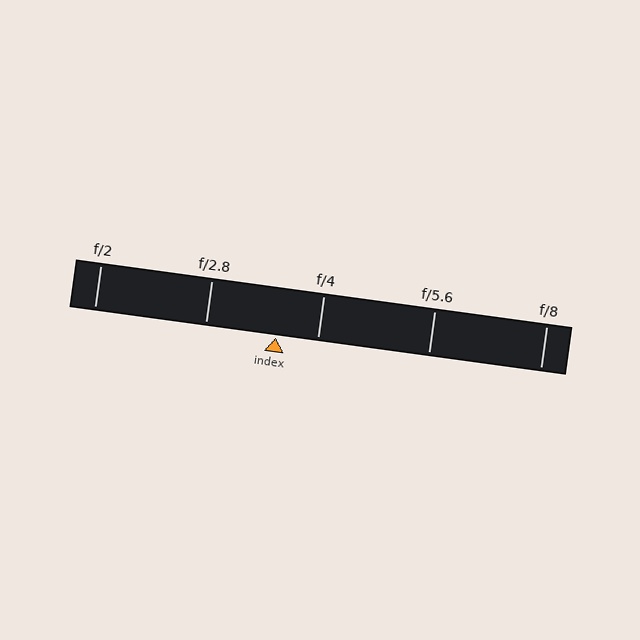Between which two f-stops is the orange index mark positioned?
The index mark is between f/2.8 and f/4.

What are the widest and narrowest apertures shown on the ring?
The widest aperture shown is f/2 and the narrowest is f/8.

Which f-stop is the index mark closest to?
The index mark is closest to f/4.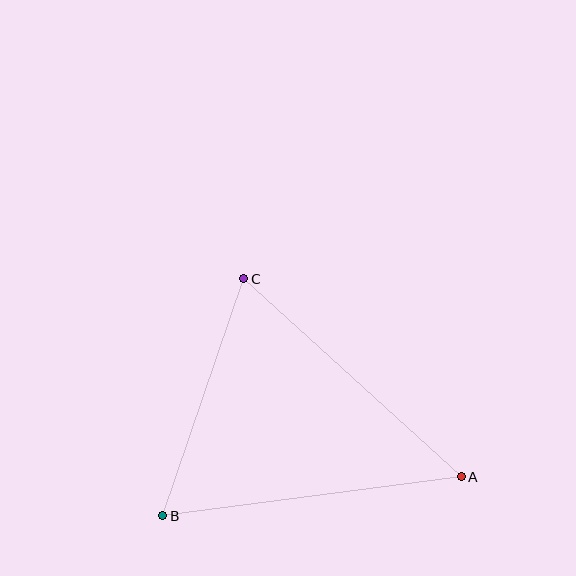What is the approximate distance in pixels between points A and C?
The distance between A and C is approximately 294 pixels.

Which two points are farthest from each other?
Points A and B are farthest from each other.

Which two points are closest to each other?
Points B and C are closest to each other.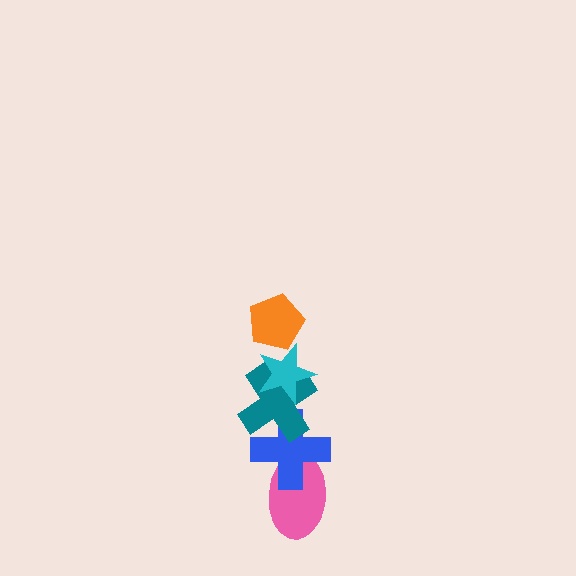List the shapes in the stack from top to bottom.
From top to bottom: the orange pentagon, the cyan star, the teal cross, the blue cross, the pink ellipse.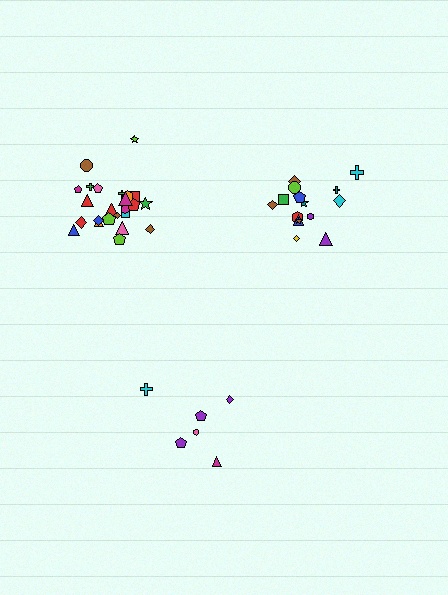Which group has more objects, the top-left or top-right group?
The top-left group.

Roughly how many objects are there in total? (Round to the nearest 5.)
Roughly 45 objects in total.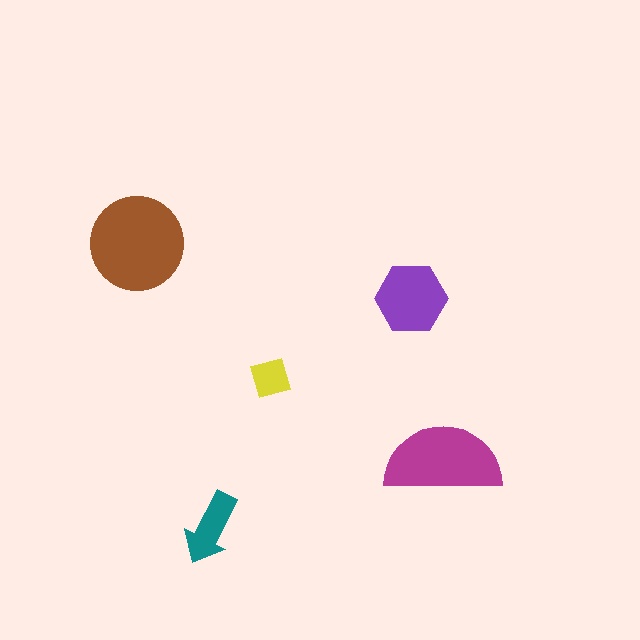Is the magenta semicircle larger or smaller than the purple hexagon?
Larger.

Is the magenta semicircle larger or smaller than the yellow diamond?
Larger.